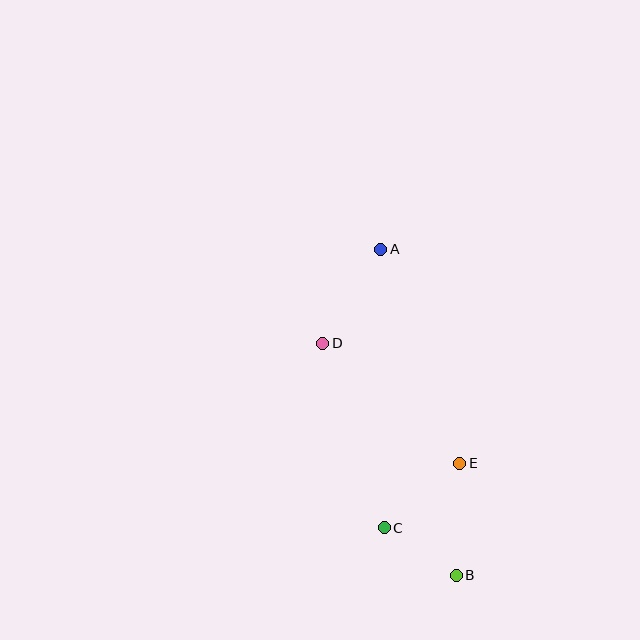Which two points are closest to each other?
Points B and C are closest to each other.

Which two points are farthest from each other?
Points A and B are farthest from each other.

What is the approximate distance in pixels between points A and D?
The distance between A and D is approximately 111 pixels.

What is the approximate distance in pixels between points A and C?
The distance between A and C is approximately 279 pixels.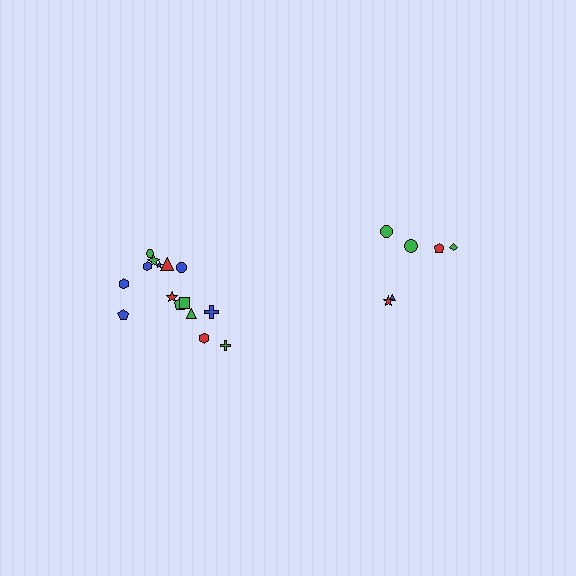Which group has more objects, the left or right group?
The left group.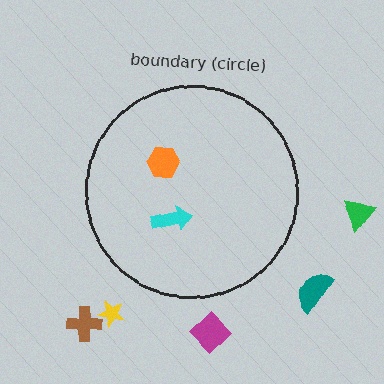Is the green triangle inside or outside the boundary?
Outside.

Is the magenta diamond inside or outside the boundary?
Outside.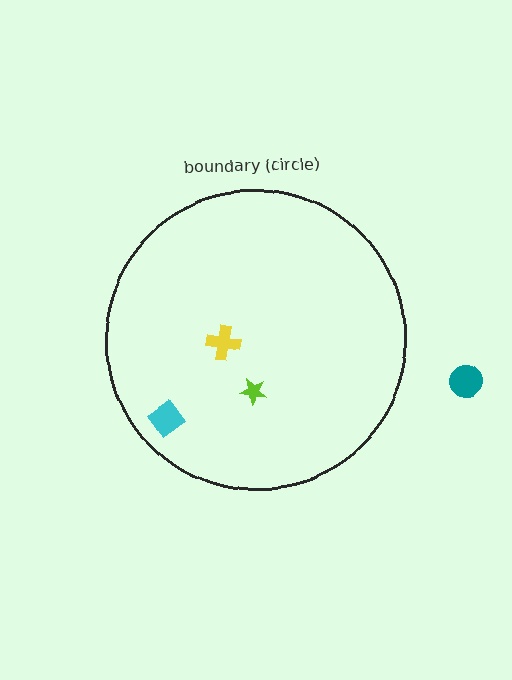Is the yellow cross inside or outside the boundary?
Inside.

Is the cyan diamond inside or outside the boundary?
Inside.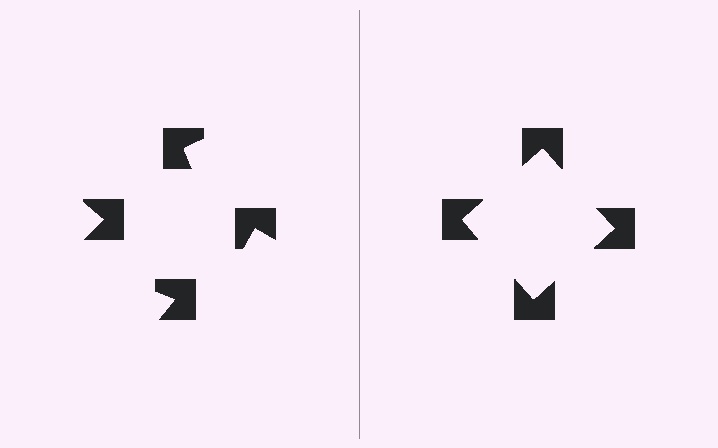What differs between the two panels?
The notched squares are positioned identically on both sides; only the wedge orientations differ. On the right they align to a square; on the left they are misaligned.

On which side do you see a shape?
An illusory square appears on the right side. On the left side the wedge cuts are rotated, so no coherent shape forms.